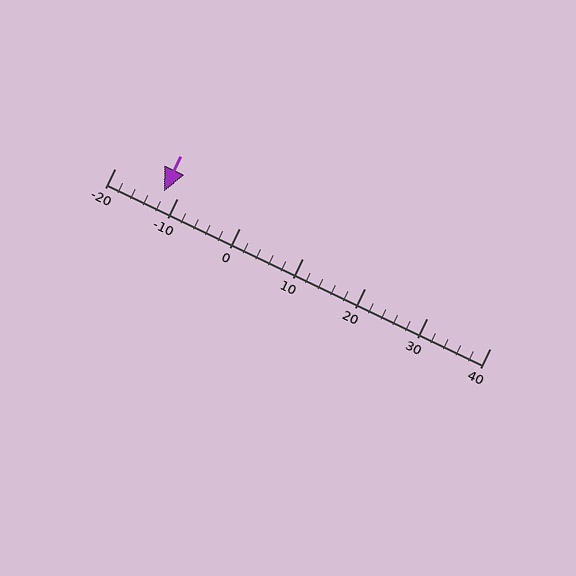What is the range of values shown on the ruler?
The ruler shows values from -20 to 40.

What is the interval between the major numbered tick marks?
The major tick marks are spaced 10 units apart.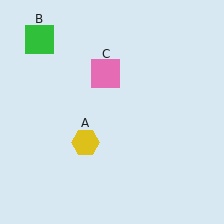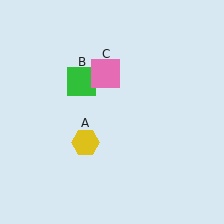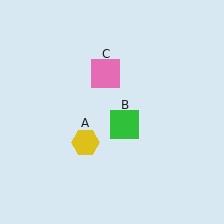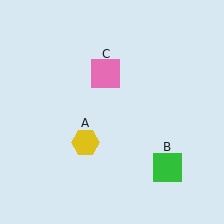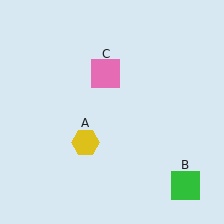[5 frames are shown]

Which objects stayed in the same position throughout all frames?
Yellow hexagon (object A) and pink square (object C) remained stationary.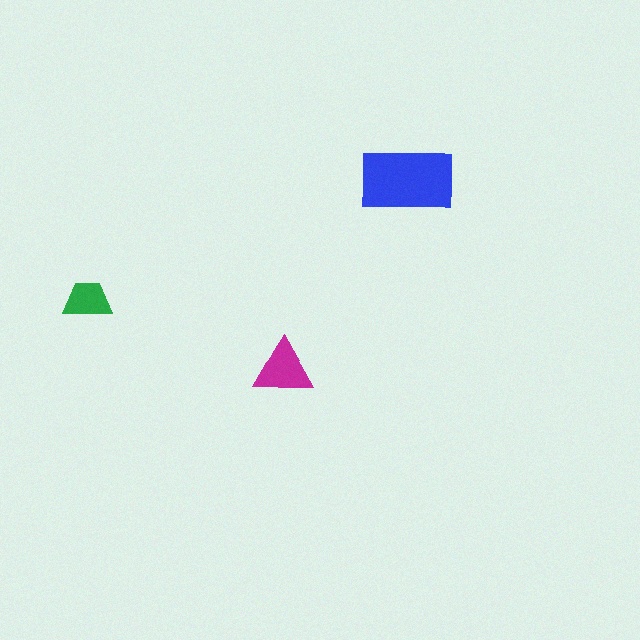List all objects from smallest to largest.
The green trapezoid, the magenta triangle, the blue rectangle.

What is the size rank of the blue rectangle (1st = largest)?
1st.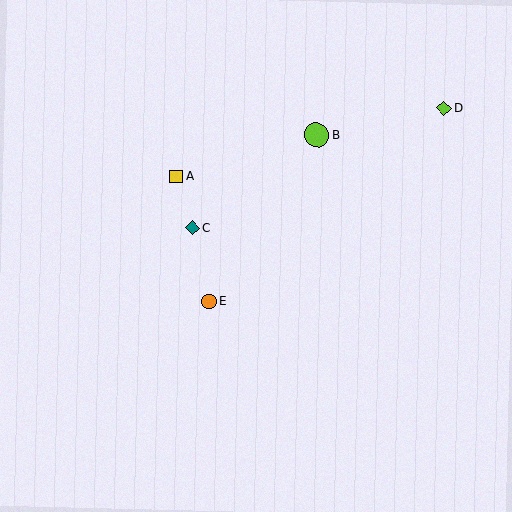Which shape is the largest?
The lime circle (labeled B) is the largest.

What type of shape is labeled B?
Shape B is a lime circle.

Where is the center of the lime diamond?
The center of the lime diamond is at (444, 108).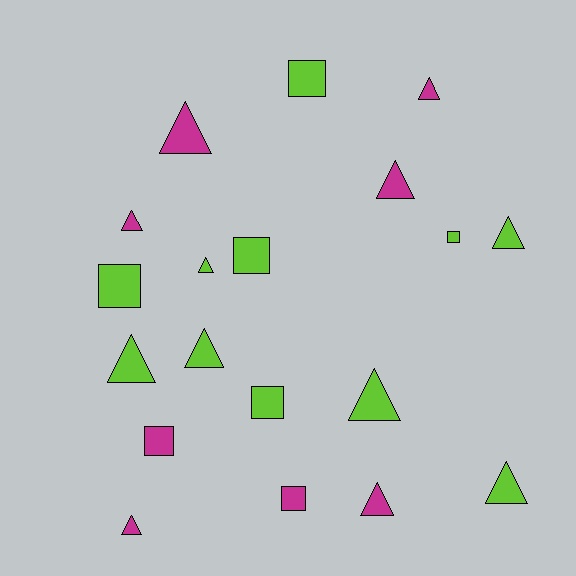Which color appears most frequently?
Lime, with 11 objects.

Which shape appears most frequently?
Triangle, with 12 objects.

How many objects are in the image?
There are 19 objects.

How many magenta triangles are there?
There are 6 magenta triangles.